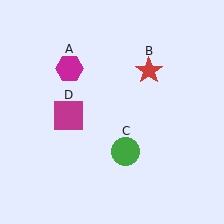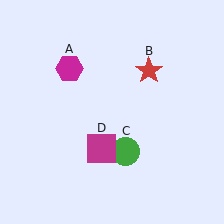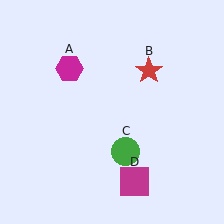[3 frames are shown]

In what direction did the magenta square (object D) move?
The magenta square (object D) moved down and to the right.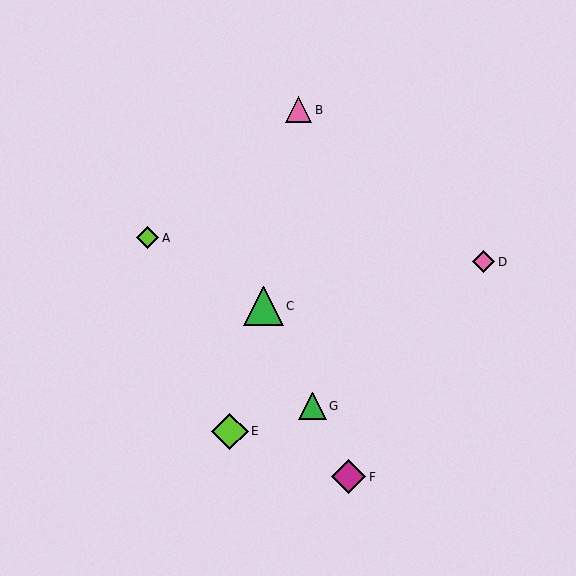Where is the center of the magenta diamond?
The center of the magenta diamond is at (349, 477).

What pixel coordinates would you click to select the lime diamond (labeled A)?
Click at (148, 238) to select the lime diamond A.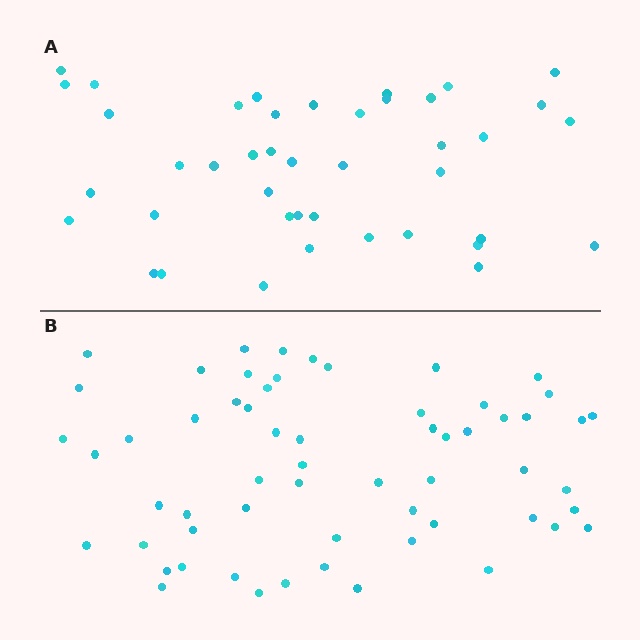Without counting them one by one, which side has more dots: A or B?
Region B (the bottom region) has more dots.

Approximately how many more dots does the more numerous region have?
Region B has approximately 20 more dots than region A.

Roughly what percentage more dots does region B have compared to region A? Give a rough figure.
About 45% more.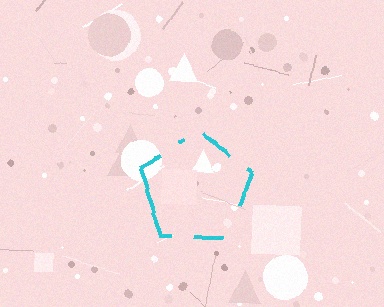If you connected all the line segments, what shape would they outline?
They would outline a pentagon.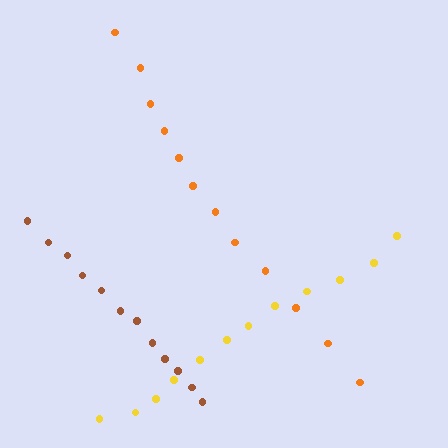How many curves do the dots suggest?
There are 3 distinct paths.